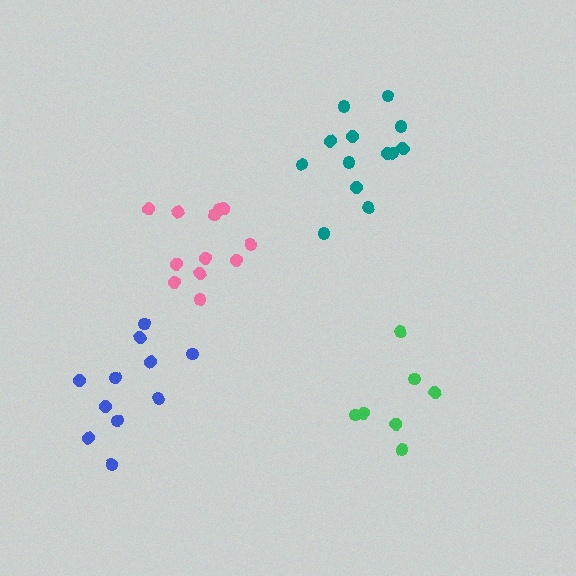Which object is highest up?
The teal cluster is topmost.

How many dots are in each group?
Group 1: 11 dots, Group 2: 13 dots, Group 3: 7 dots, Group 4: 12 dots (43 total).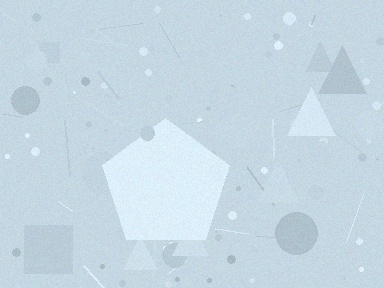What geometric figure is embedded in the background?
A pentagon is embedded in the background.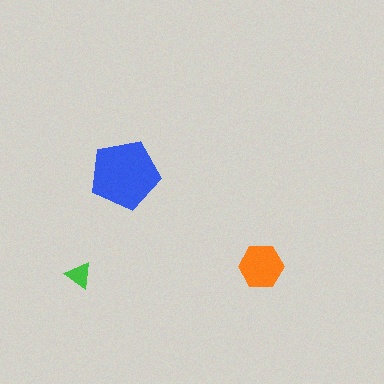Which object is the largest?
The blue pentagon.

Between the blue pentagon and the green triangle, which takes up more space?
The blue pentagon.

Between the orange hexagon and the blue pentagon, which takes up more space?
The blue pentagon.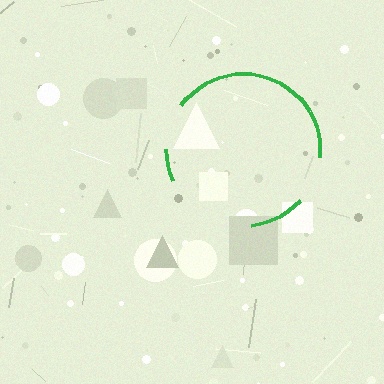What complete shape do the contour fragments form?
The contour fragments form a circle.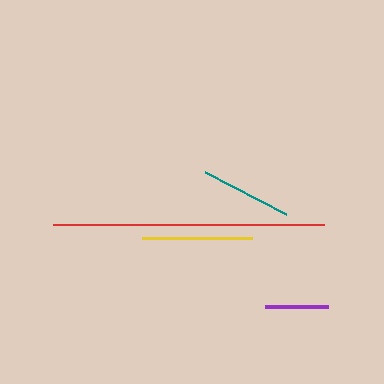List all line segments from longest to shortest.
From longest to shortest: red, yellow, teal, purple.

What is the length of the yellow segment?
The yellow segment is approximately 110 pixels long.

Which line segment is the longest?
The red line is the longest at approximately 270 pixels.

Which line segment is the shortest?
The purple line is the shortest at approximately 62 pixels.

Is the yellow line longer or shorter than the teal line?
The yellow line is longer than the teal line.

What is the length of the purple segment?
The purple segment is approximately 62 pixels long.